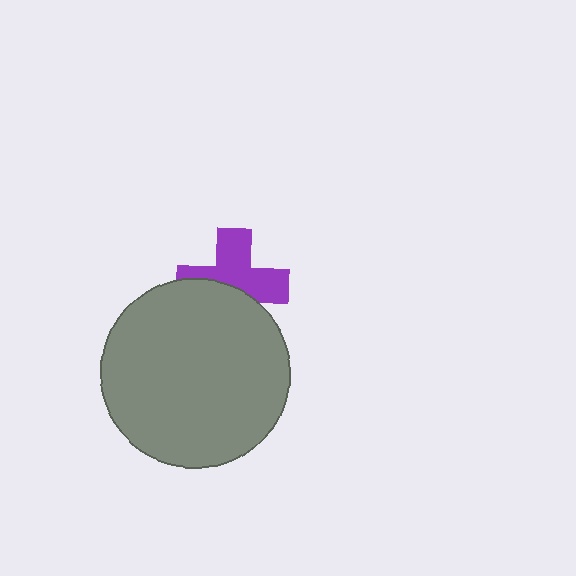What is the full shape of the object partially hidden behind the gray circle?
The partially hidden object is a purple cross.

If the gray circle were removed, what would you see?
You would see the complete purple cross.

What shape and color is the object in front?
The object in front is a gray circle.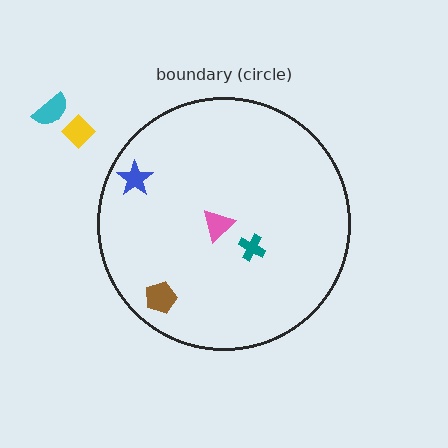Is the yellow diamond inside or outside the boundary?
Outside.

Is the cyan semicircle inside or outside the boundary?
Outside.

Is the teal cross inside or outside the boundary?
Inside.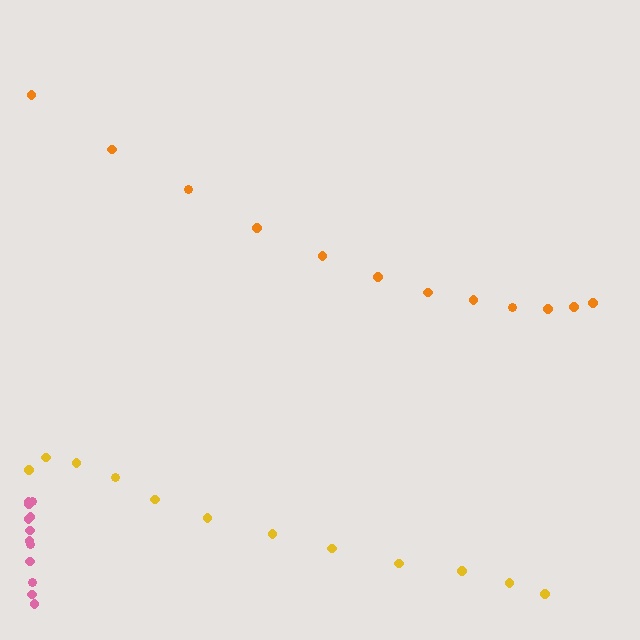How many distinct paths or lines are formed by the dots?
There are 3 distinct paths.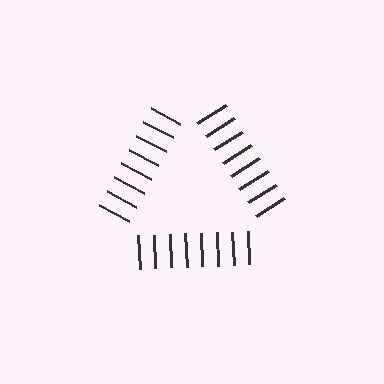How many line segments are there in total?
24 — 8 along each of the 3 edges.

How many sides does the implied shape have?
3 sides — the line-ends trace a triangle.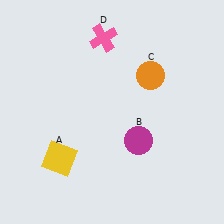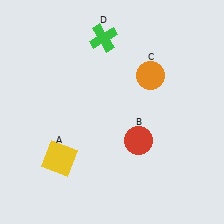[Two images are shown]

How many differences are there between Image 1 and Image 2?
There are 2 differences between the two images.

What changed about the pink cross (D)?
In Image 1, D is pink. In Image 2, it changed to green.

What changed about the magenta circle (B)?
In Image 1, B is magenta. In Image 2, it changed to red.